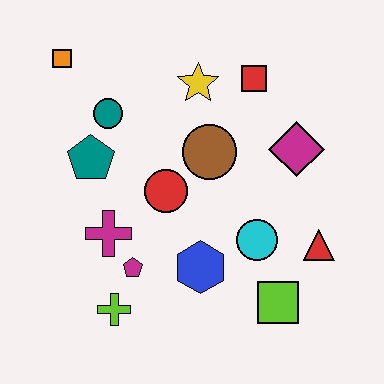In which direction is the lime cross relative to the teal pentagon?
The lime cross is below the teal pentagon.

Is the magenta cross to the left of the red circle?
Yes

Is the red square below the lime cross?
No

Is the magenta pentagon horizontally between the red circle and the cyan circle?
No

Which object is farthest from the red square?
The lime cross is farthest from the red square.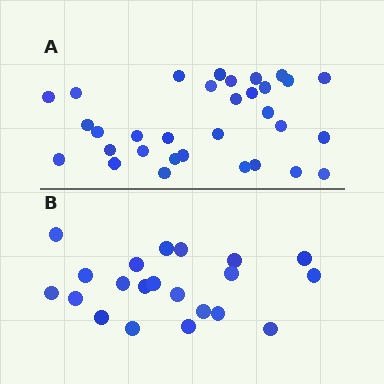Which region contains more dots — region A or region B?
Region A (the top region) has more dots.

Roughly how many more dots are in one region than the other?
Region A has roughly 12 or so more dots than region B.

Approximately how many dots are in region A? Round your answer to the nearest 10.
About 30 dots. (The exact count is 32, which rounds to 30.)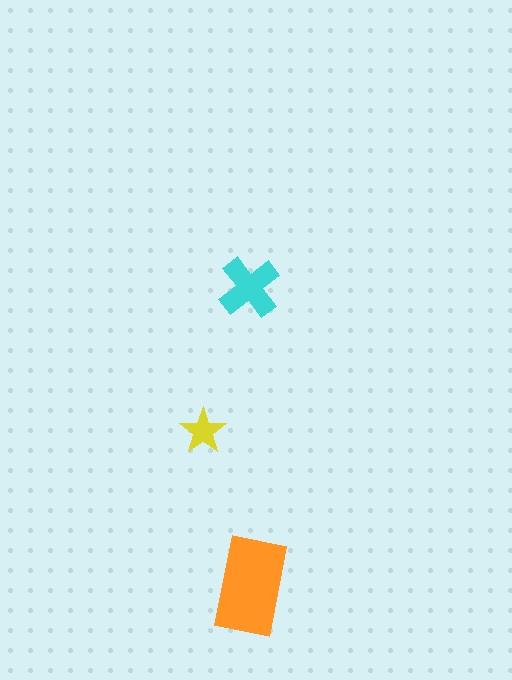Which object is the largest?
The orange rectangle.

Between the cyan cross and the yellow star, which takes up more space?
The cyan cross.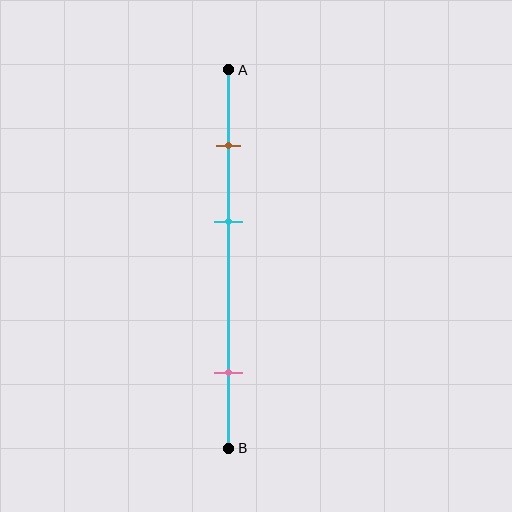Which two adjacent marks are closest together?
The brown and cyan marks are the closest adjacent pair.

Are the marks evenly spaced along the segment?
No, the marks are not evenly spaced.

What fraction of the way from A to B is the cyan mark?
The cyan mark is approximately 40% (0.4) of the way from A to B.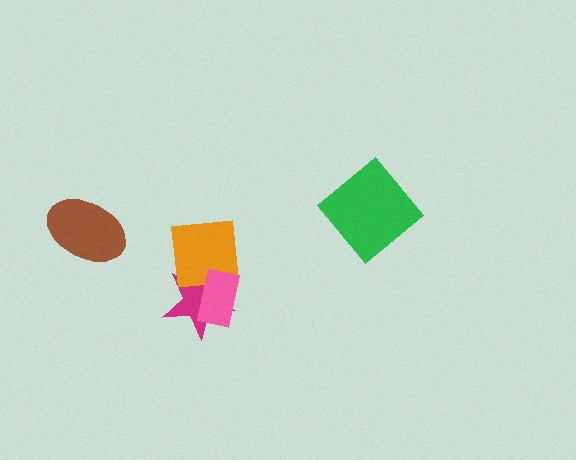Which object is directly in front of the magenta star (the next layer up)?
The orange square is directly in front of the magenta star.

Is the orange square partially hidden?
Yes, it is partially covered by another shape.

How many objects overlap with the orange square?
2 objects overlap with the orange square.